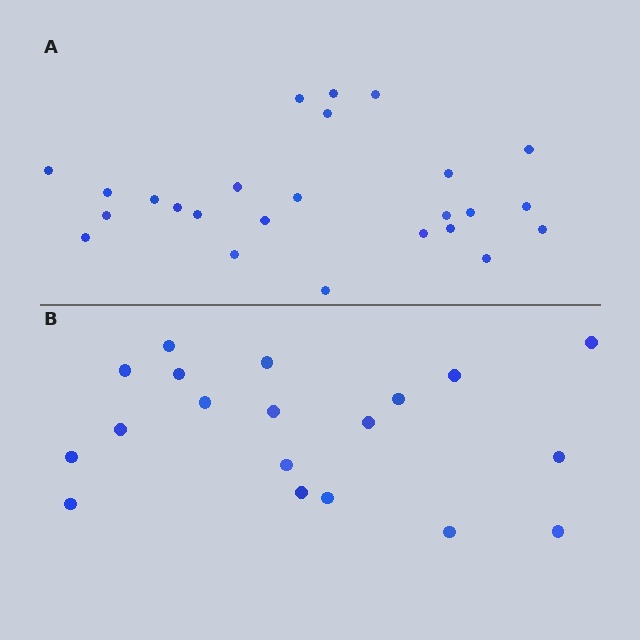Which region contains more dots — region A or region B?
Region A (the top region) has more dots.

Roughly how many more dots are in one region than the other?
Region A has about 6 more dots than region B.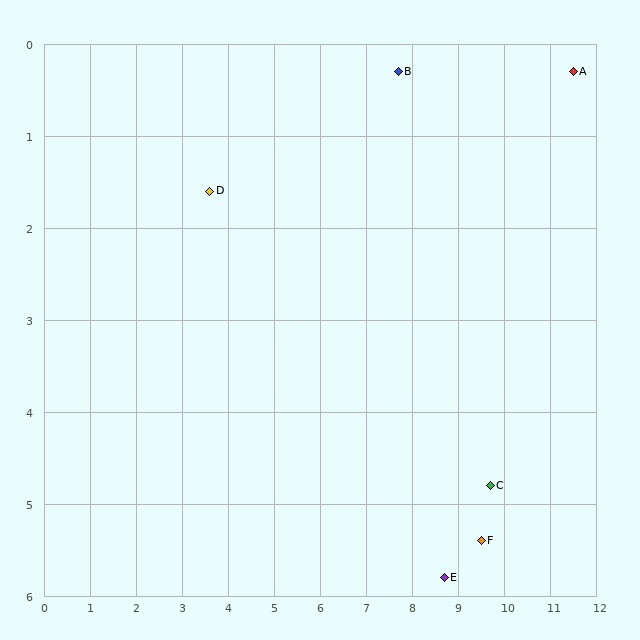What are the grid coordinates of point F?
Point F is at approximately (9.5, 5.4).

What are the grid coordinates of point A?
Point A is at approximately (11.5, 0.3).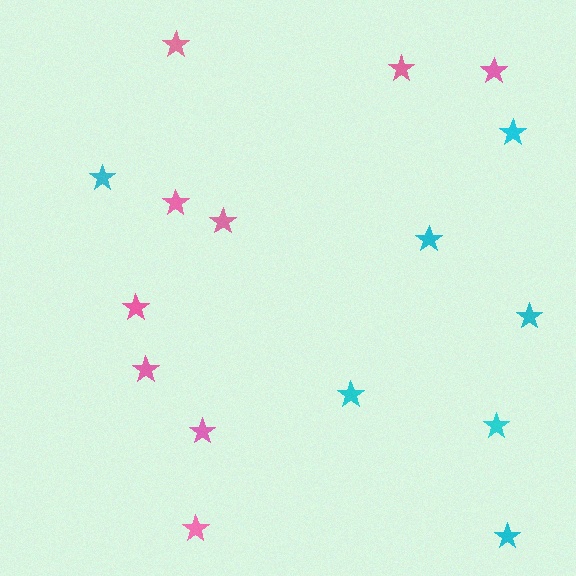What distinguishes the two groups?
There are 2 groups: one group of pink stars (9) and one group of cyan stars (7).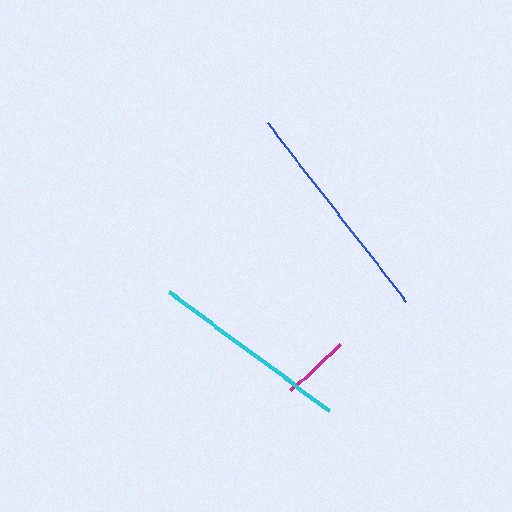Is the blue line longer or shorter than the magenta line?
The blue line is longer than the magenta line.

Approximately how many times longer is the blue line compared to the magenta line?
The blue line is approximately 3.3 times the length of the magenta line.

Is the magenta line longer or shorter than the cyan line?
The cyan line is longer than the magenta line.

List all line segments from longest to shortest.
From longest to shortest: blue, cyan, magenta.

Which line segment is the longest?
The blue line is the longest at approximately 226 pixels.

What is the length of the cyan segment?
The cyan segment is approximately 200 pixels long.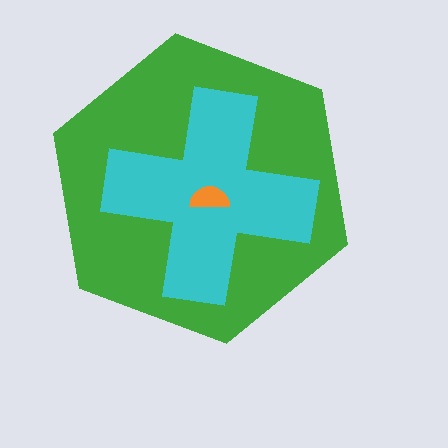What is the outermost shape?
The green hexagon.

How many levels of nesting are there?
3.